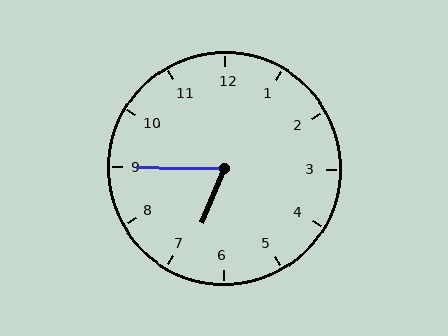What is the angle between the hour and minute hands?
Approximately 68 degrees.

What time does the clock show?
6:45.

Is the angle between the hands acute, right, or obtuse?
It is acute.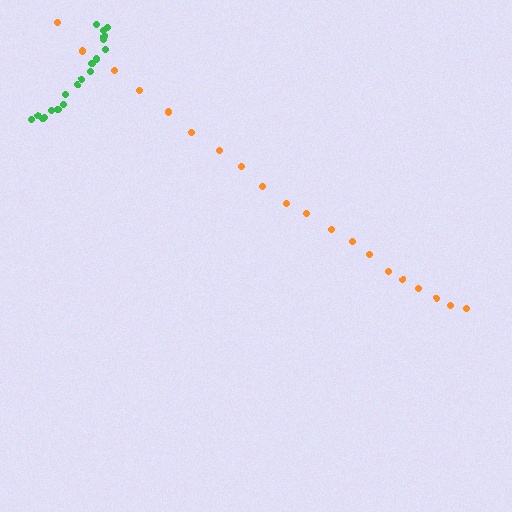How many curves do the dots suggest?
There are 2 distinct paths.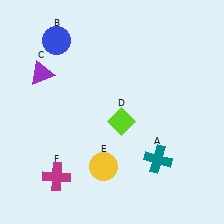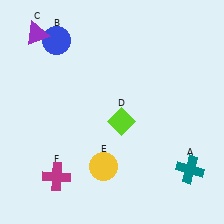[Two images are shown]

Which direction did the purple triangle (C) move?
The purple triangle (C) moved up.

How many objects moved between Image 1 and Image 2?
2 objects moved between the two images.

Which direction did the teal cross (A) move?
The teal cross (A) moved right.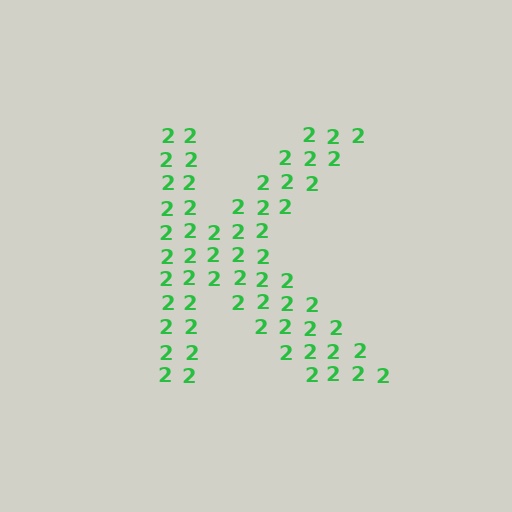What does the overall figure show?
The overall figure shows the letter K.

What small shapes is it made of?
It is made of small digit 2's.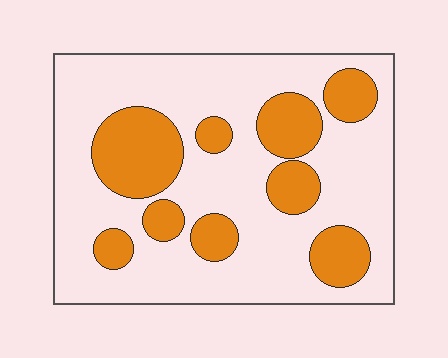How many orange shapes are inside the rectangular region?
9.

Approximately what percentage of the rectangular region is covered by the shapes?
Approximately 30%.